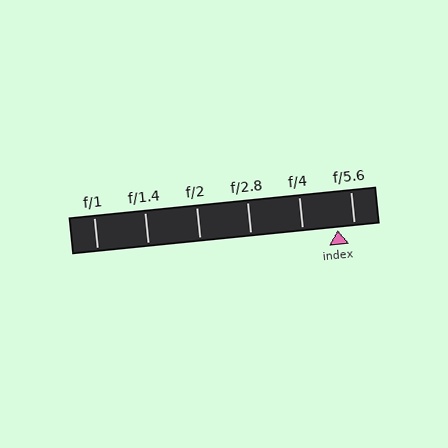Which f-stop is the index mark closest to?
The index mark is closest to f/5.6.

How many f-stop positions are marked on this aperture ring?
There are 6 f-stop positions marked.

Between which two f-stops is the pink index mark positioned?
The index mark is between f/4 and f/5.6.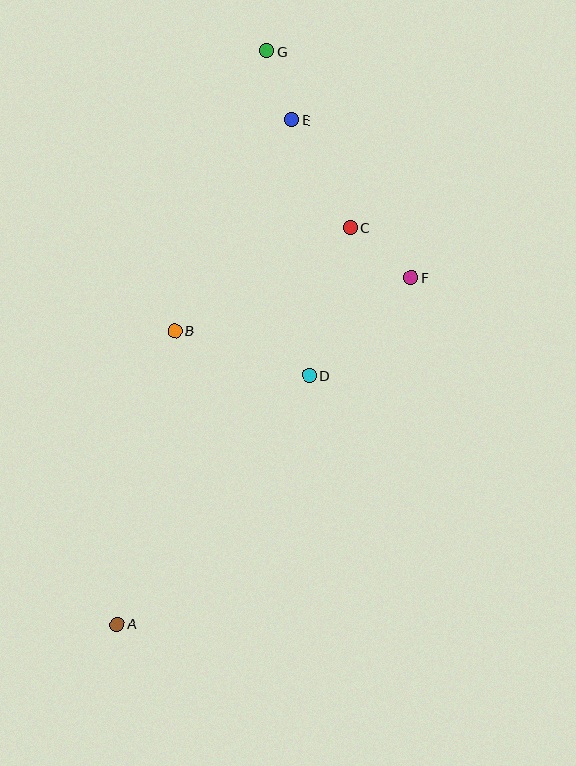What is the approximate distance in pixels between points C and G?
The distance between C and G is approximately 195 pixels.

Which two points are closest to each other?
Points E and G are closest to each other.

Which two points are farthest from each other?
Points A and G are farthest from each other.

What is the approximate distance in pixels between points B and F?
The distance between B and F is approximately 242 pixels.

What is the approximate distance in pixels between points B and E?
The distance between B and E is approximately 241 pixels.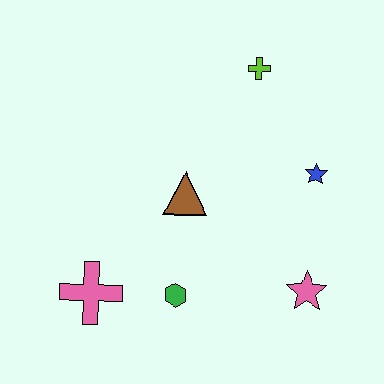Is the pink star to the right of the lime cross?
Yes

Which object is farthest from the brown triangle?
The pink star is farthest from the brown triangle.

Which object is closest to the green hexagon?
The pink cross is closest to the green hexagon.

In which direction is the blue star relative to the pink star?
The blue star is above the pink star.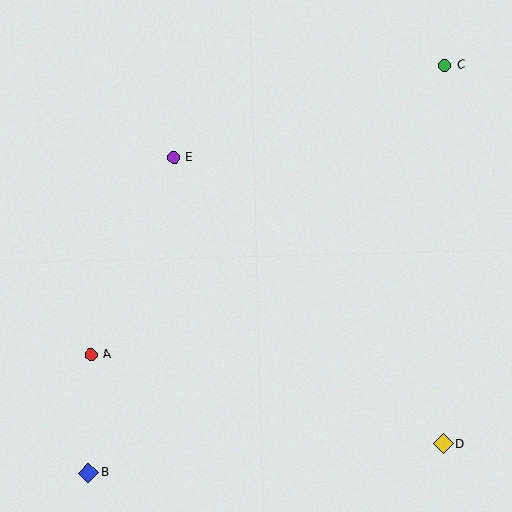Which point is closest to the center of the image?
Point E at (173, 157) is closest to the center.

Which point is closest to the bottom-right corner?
Point D is closest to the bottom-right corner.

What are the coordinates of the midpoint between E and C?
The midpoint between E and C is at (309, 111).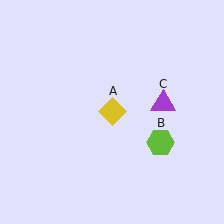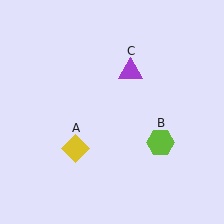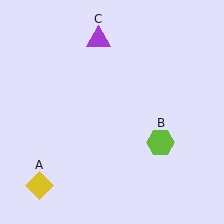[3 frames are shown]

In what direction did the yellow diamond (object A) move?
The yellow diamond (object A) moved down and to the left.